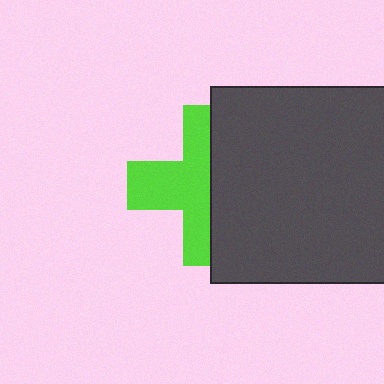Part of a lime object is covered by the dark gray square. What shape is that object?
It is a cross.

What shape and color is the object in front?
The object in front is a dark gray square.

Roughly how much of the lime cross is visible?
About half of it is visible (roughly 52%).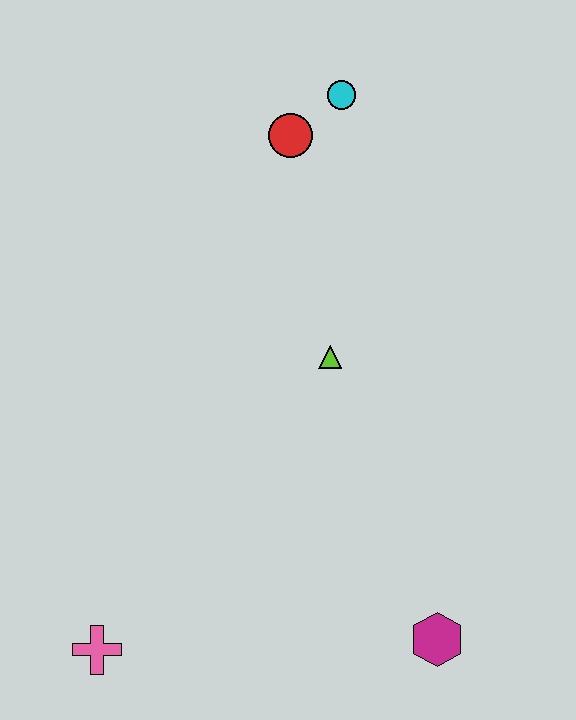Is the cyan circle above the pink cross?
Yes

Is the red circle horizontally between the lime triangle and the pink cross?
Yes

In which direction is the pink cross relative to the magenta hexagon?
The pink cross is to the left of the magenta hexagon.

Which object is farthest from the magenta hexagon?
The cyan circle is farthest from the magenta hexagon.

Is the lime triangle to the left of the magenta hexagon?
Yes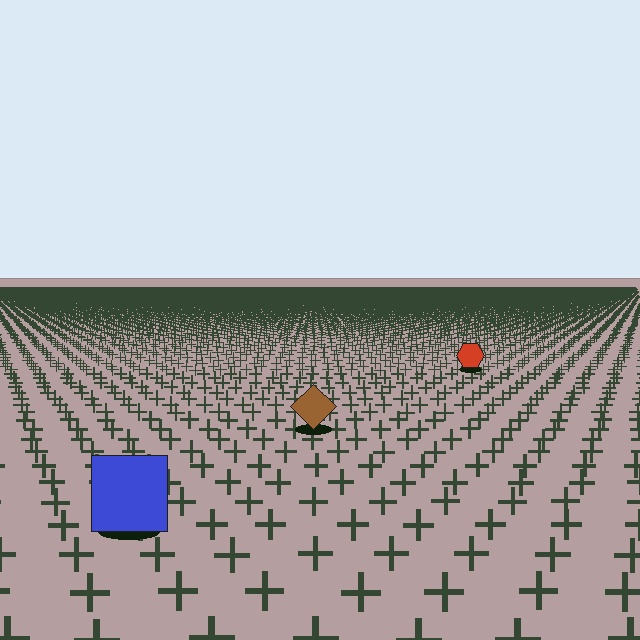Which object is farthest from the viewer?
The red hexagon is farthest from the viewer. It appears smaller and the ground texture around it is denser.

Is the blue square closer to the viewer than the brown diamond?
Yes. The blue square is closer — you can tell from the texture gradient: the ground texture is coarser near it.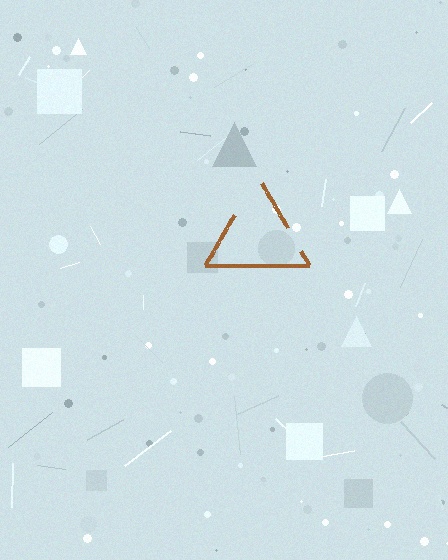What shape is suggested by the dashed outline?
The dashed outline suggests a triangle.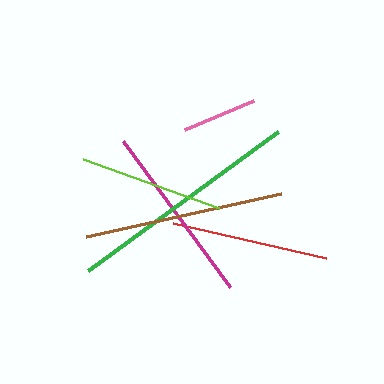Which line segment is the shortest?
The pink line is the shortest at approximately 74 pixels.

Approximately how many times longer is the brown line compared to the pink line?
The brown line is approximately 2.7 times the length of the pink line.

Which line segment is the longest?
The green line is the longest at approximately 236 pixels.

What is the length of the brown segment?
The brown segment is approximately 200 pixels long.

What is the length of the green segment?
The green segment is approximately 236 pixels long.